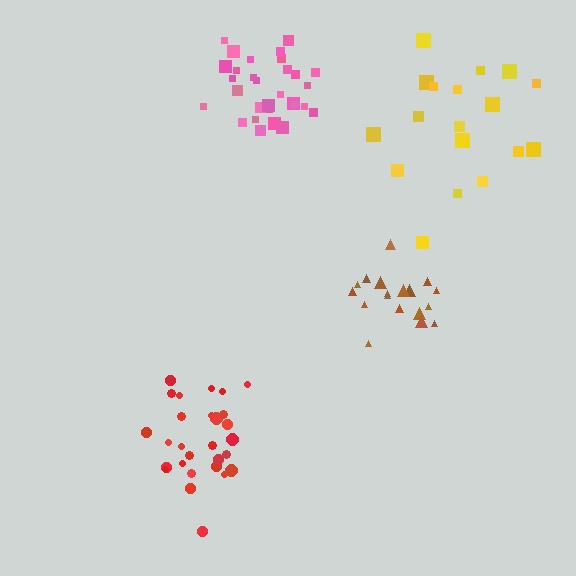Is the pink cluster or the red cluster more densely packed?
Pink.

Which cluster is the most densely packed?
Pink.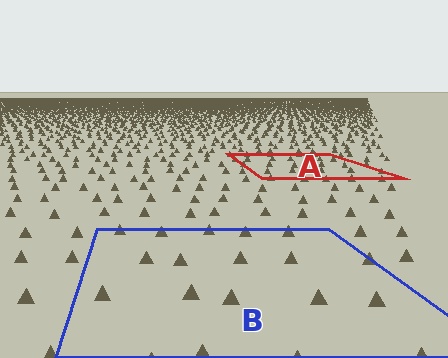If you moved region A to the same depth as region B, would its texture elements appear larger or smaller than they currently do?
They would appear larger. At a closer depth, the same texture elements are projected at a bigger on-screen size.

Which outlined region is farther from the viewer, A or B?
Region A is farther from the viewer — the texture elements inside it appear smaller and more densely packed.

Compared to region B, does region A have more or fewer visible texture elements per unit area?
Region A has more texture elements per unit area — they are packed more densely because it is farther away.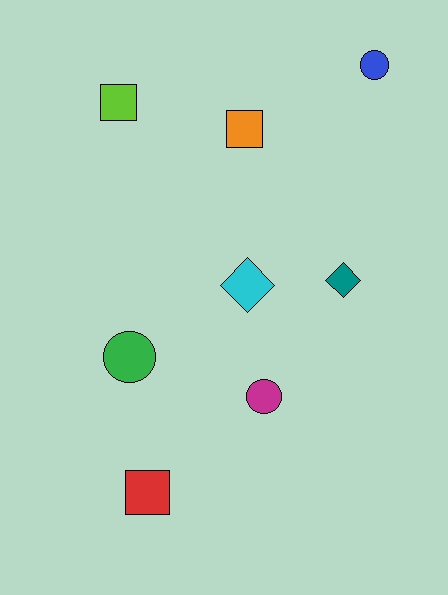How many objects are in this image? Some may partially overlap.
There are 8 objects.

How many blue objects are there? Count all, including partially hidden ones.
There is 1 blue object.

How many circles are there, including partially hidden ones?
There are 3 circles.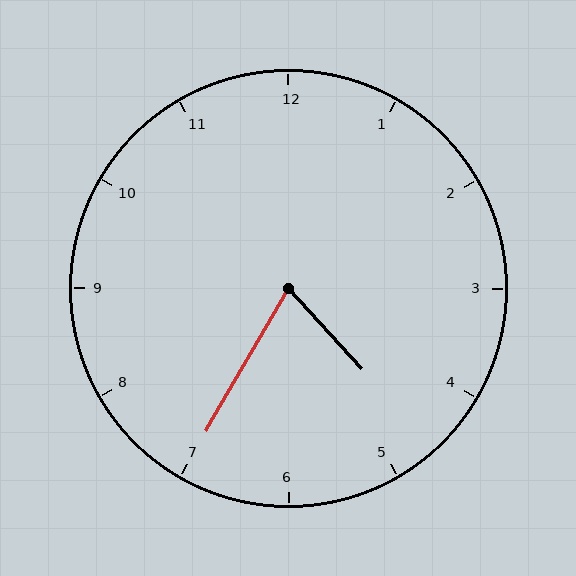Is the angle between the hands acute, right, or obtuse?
It is acute.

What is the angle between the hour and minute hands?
Approximately 72 degrees.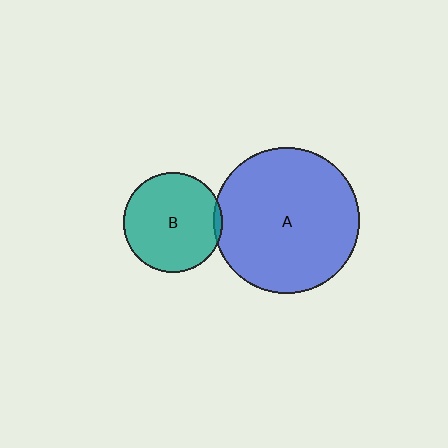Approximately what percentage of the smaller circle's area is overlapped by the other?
Approximately 5%.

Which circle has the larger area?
Circle A (blue).